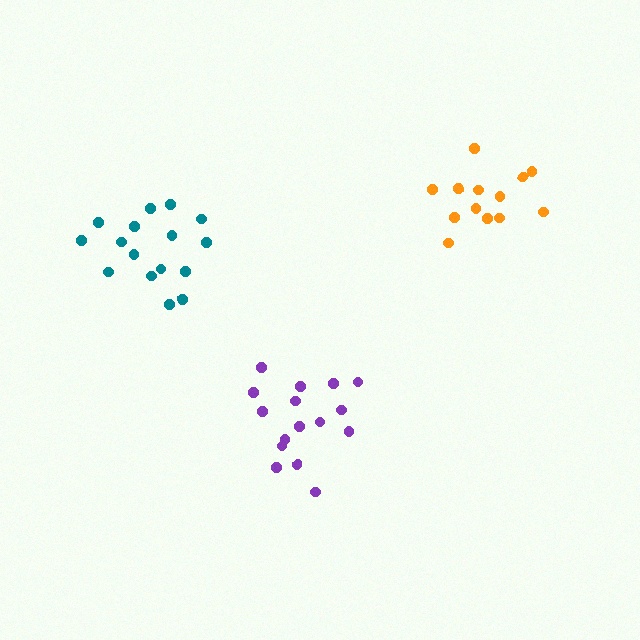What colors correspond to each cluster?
The clusters are colored: purple, orange, teal.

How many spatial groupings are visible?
There are 3 spatial groupings.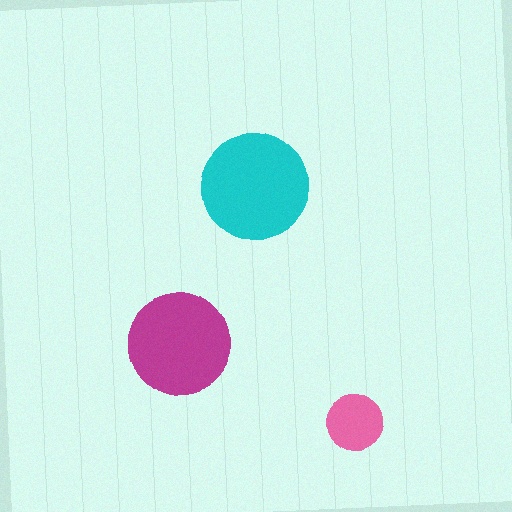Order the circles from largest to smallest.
the cyan one, the magenta one, the pink one.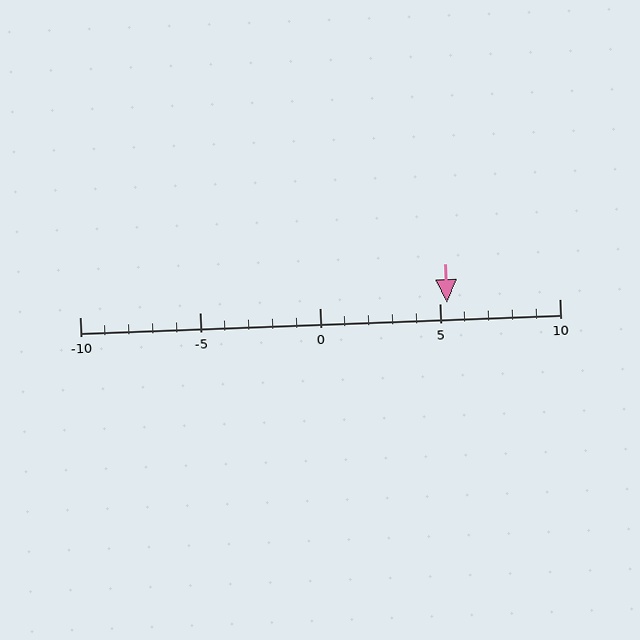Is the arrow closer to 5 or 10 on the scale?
The arrow is closer to 5.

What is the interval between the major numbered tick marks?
The major tick marks are spaced 5 units apart.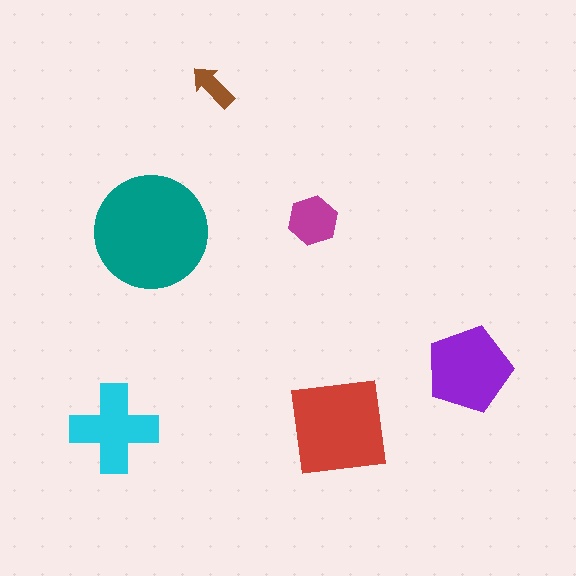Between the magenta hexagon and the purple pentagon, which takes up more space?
The purple pentagon.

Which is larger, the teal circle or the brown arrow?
The teal circle.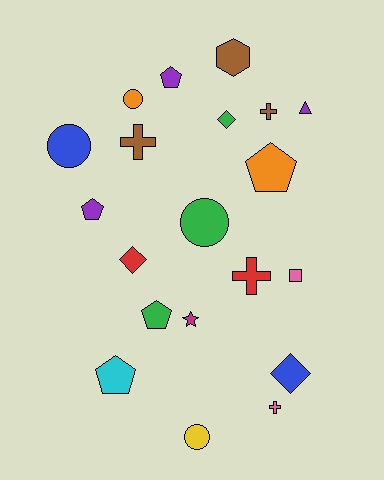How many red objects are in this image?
There are 2 red objects.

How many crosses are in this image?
There are 4 crosses.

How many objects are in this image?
There are 20 objects.